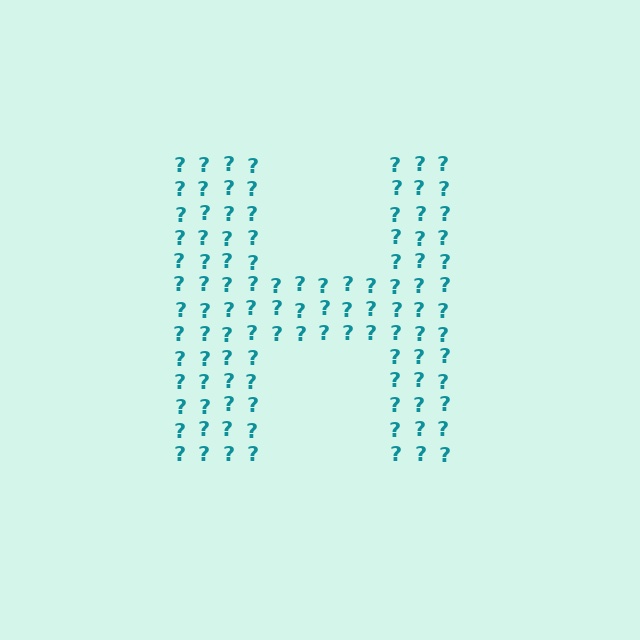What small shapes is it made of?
It is made of small question marks.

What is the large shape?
The large shape is the letter H.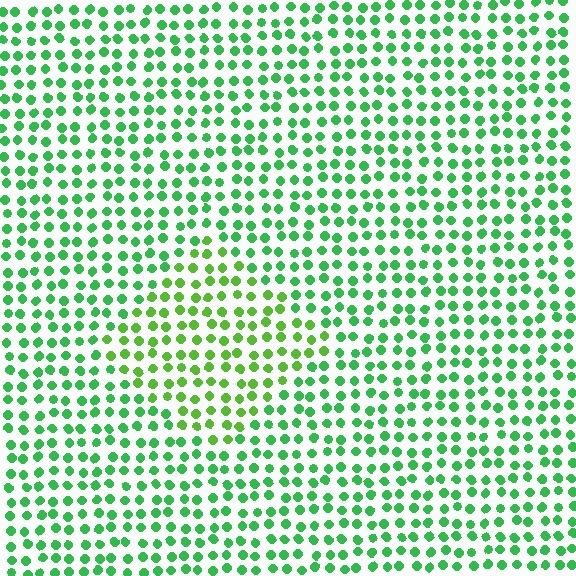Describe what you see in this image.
The image is filled with small green elements in a uniform arrangement. A diamond-shaped region is visible where the elements are tinted to a slightly different hue, forming a subtle color boundary.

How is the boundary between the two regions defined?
The boundary is defined purely by a slight shift in hue (about 28 degrees). Spacing, size, and orientation are identical on both sides.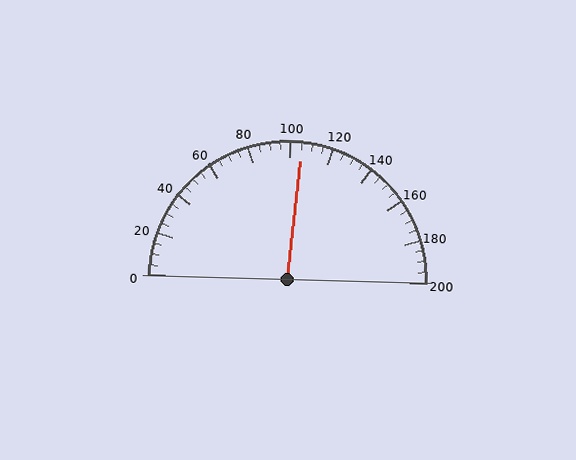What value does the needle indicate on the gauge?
The needle indicates approximately 105.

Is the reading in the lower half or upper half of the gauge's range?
The reading is in the upper half of the range (0 to 200).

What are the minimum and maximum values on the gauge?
The gauge ranges from 0 to 200.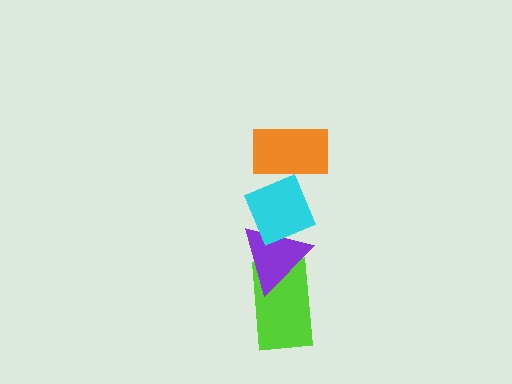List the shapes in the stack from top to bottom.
From top to bottom: the orange rectangle, the cyan diamond, the purple triangle, the lime rectangle.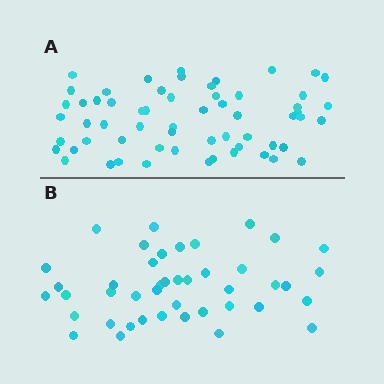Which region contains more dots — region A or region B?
Region A (the top region) has more dots.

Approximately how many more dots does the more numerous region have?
Region A has approximately 15 more dots than region B.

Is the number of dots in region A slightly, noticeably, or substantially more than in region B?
Region A has noticeably more, but not dramatically so. The ratio is roughly 1.4 to 1.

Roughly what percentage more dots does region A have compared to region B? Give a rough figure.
About 40% more.